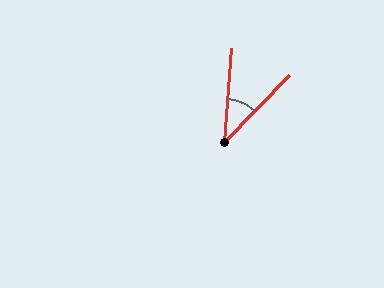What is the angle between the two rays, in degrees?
Approximately 40 degrees.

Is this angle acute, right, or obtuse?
It is acute.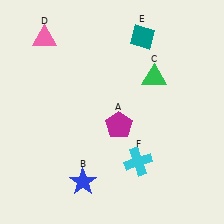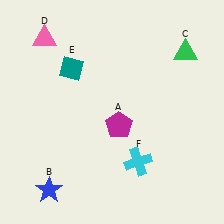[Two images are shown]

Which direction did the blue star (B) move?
The blue star (B) moved left.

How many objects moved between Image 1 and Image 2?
3 objects moved between the two images.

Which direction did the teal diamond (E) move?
The teal diamond (E) moved left.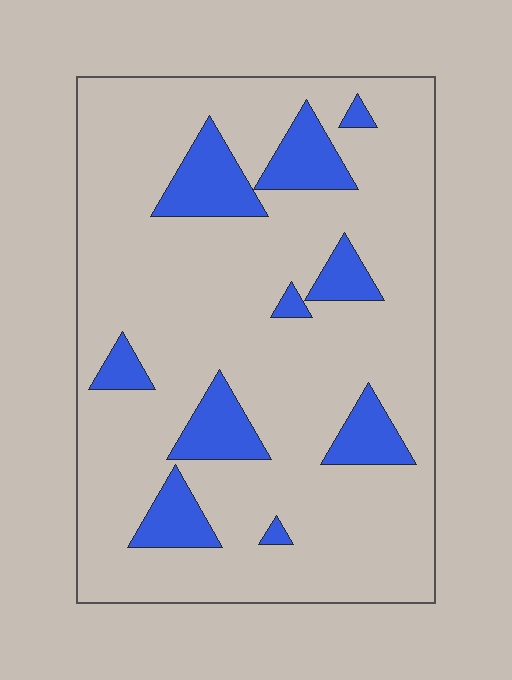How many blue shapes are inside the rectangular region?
10.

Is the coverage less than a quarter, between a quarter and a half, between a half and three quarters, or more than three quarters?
Less than a quarter.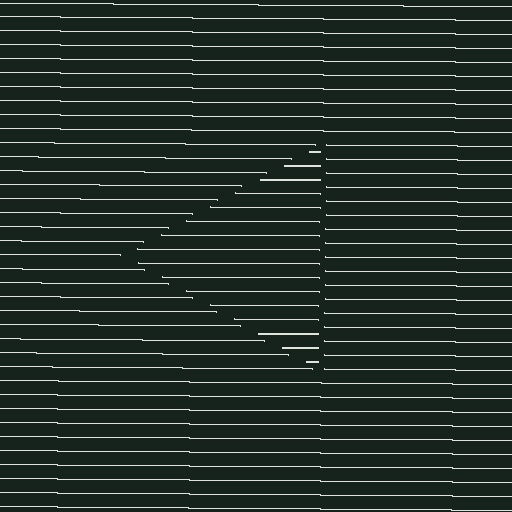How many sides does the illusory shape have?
3 sides — the line-ends trace a triangle.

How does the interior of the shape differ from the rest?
The interior of the shape contains the same grating, shifted by half a period — the contour is defined by the phase discontinuity where line-ends from the inner and outer gratings abut.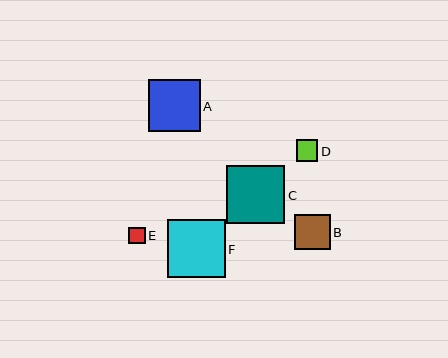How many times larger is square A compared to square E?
Square A is approximately 3.1 times the size of square E.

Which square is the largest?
Square C is the largest with a size of approximately 58 pixels.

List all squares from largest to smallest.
From largest to smallest: C, F, A, B, D, E.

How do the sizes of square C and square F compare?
Square C and square F are approximately the same size.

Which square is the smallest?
Square E is the smallest with a size of approximately 17 pixels.